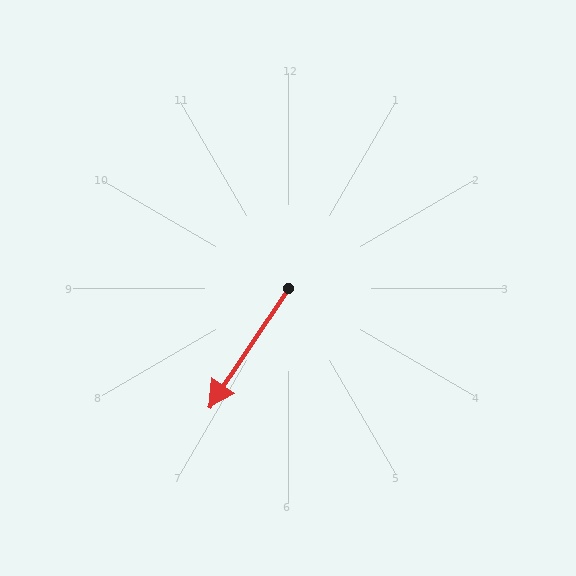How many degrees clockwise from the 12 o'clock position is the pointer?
Approximately 214 degrees.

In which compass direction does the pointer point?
Southwest.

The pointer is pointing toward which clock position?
Roughly 7 o'clock.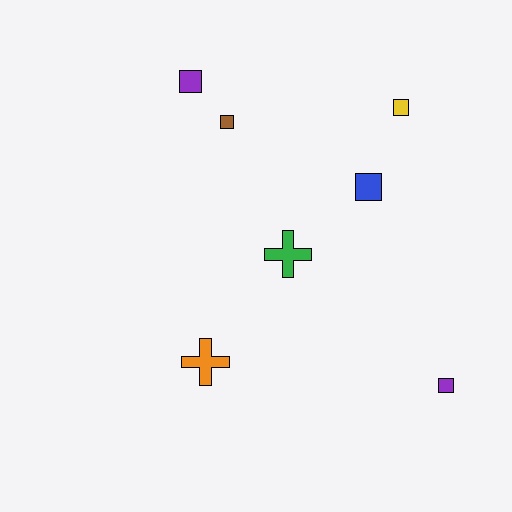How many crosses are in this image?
There are 2 crosses.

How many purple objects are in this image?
There are 2 purple objects.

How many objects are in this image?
There are 7 objects.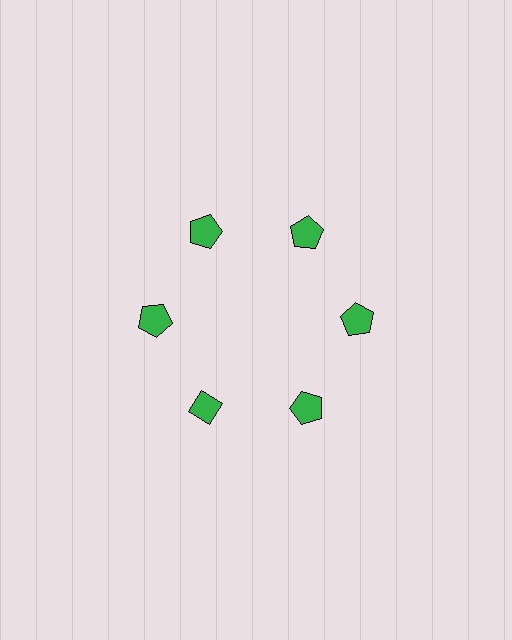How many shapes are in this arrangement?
There are 6 shapes arranged in a ring pattern.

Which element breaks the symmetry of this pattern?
The green diamond at roughly the 7 o'clock position breaks the symmetry. All other shapes are green pentagons.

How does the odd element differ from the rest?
It has a different shape: diamond instead of pentagon.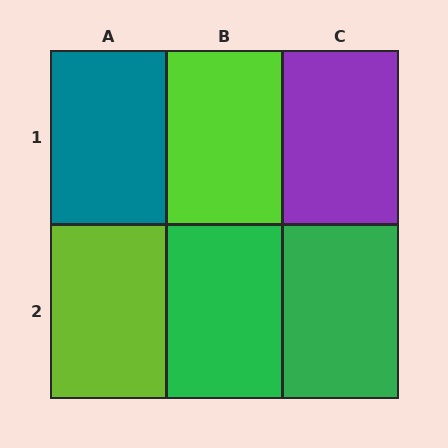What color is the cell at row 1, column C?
Purple.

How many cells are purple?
1 cell is purple.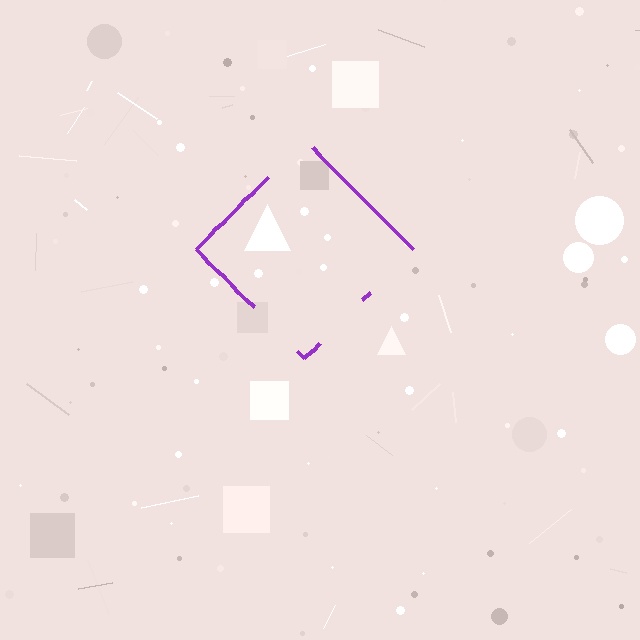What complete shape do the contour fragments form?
The contour fragments form a diamond.